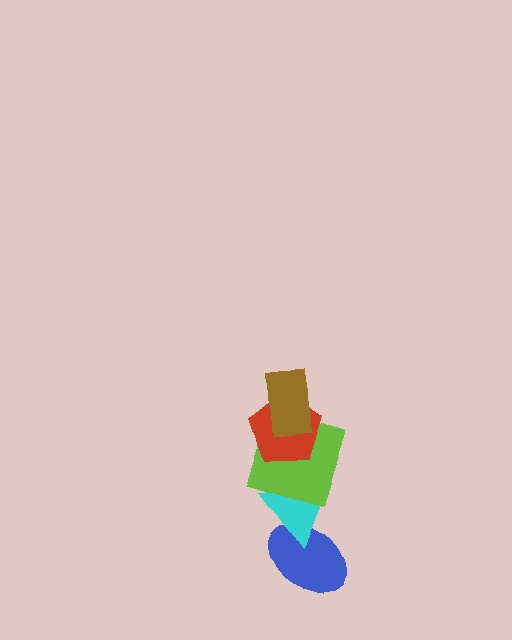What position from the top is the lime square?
The lime square is 3rd from the top.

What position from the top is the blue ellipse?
The blue ellipse is 5th from the top.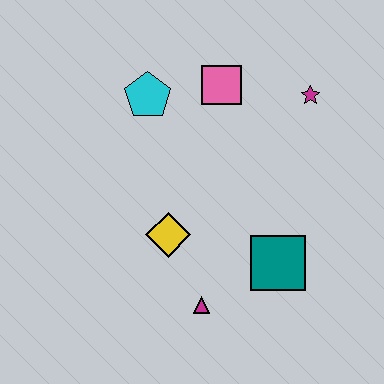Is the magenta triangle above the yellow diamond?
No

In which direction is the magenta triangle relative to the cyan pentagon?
The magenta triangle is below the cyan pentagon.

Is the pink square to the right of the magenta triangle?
Yes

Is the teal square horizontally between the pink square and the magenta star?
Yes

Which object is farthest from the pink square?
The magenta triangle is farthest from the pink square.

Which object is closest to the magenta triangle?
The yellow diamond is closest to the magenta triangle.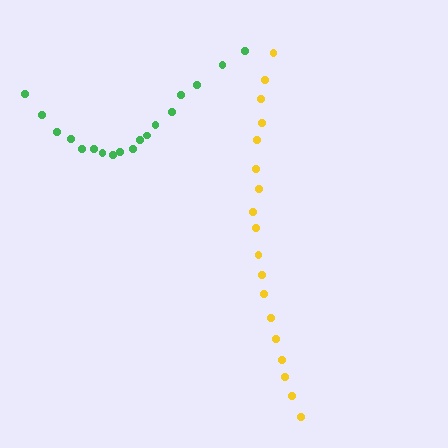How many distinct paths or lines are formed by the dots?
There are 2 distinct paths.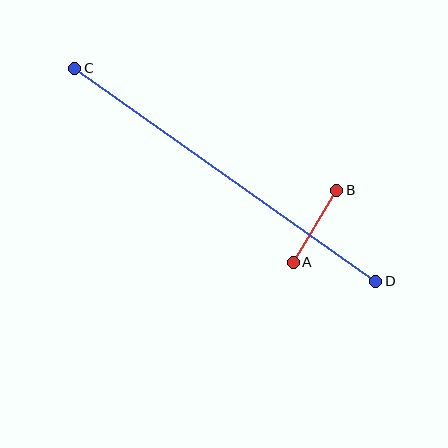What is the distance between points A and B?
The distance is approximately 84 pixels.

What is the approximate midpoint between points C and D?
The midpoint is at approximately (225, 175) pixels.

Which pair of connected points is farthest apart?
Points C and D are farthest apart.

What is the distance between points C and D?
The distance is approximately 369 pixels.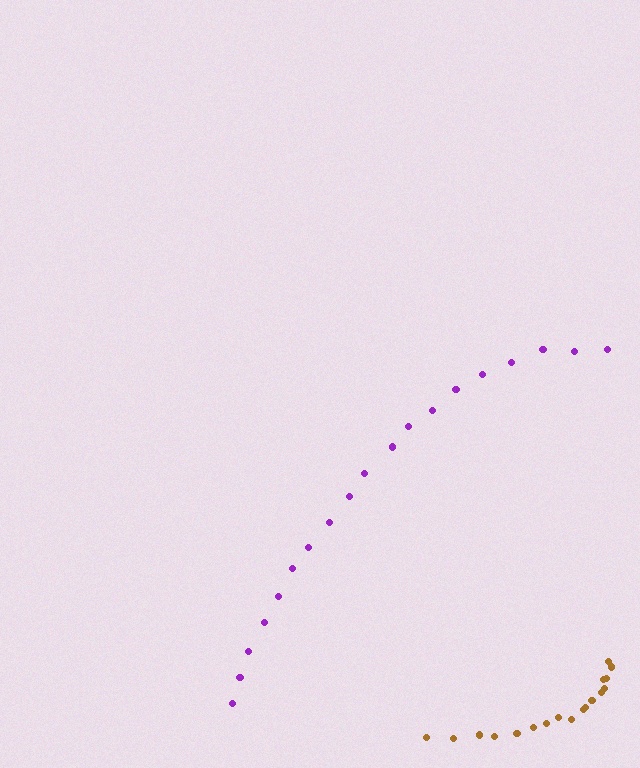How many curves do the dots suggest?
There are 2 distinct paths.